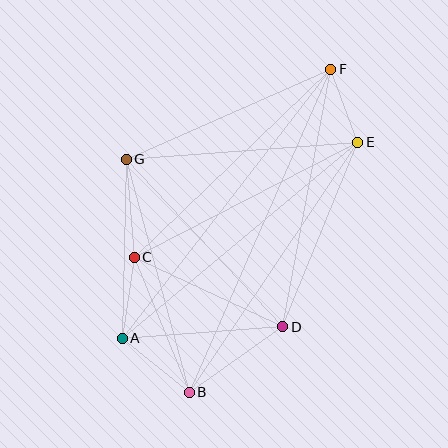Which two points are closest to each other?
Points E and F are closest to each other.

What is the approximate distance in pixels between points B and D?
The distance between B and D is approximately 114 pixels.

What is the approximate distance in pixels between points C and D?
The distance between C and D is approximately 164 pixels.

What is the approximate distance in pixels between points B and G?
The distance between B and G is approximately 242 pixels.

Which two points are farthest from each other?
Points B and F are farthest from each other.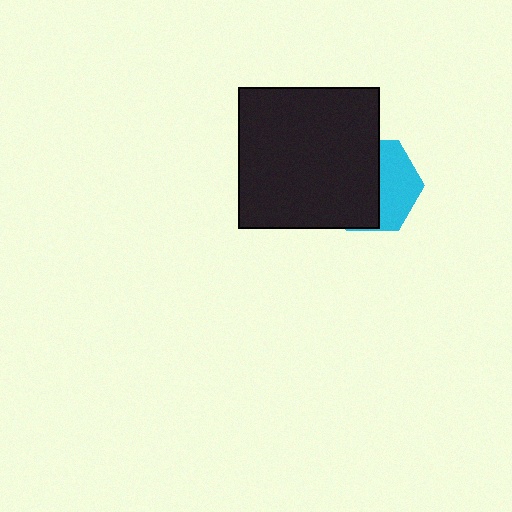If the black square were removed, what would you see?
You would see the complete cyan hexagon.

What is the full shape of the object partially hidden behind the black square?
The partially hidden object is a cyan hexagon.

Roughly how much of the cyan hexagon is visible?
A small part of it is visible (roughly 42%).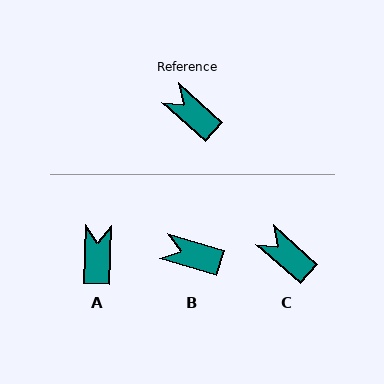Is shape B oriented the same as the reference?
No, it is off by about 24 degrees.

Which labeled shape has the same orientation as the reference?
C.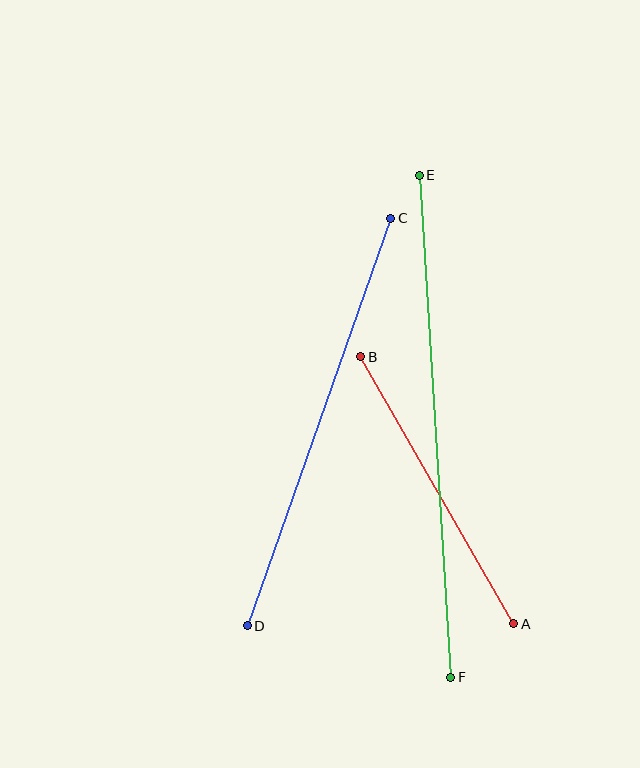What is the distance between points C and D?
The distance is approximately 432 pixels.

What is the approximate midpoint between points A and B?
The midpoint is at approximately (437, 490) pixels.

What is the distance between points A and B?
The distance is approximately 308 pixels.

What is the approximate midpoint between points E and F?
The midpoint is at approximately (435, 426) pixels.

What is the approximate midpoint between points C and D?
The midpoint is at approximately (319, 422) pixels.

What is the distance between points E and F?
The distance is approximately 503 pixels.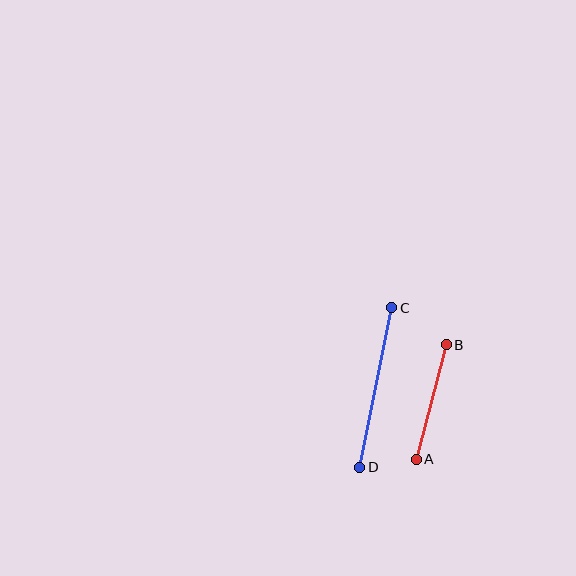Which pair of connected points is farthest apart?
Points C and D are farthest apart.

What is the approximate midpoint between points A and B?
The midpoint is at approximately (431, 402) pixels.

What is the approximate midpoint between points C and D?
The midpoint is at approximately (376, 387) pixels.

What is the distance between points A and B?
The distance is approximately 119 pixels.